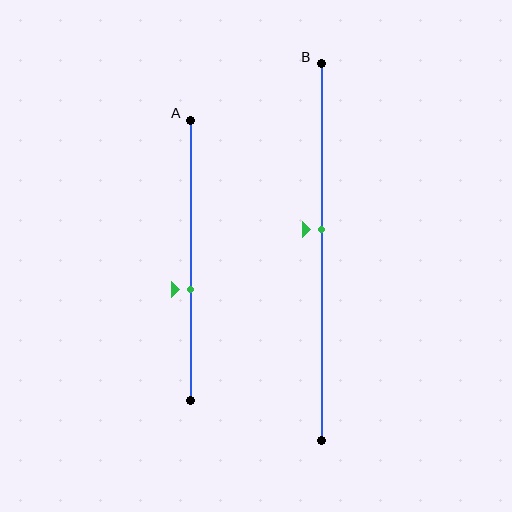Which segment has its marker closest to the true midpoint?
Segment B has its marker closest to the true midpoint.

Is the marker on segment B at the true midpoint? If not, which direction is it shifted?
No, the marker on segment B is shifted upward by about 6% of the segment length.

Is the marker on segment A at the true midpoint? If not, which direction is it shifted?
No, the marker on segment A is shifted downward by about 10% of the segment length.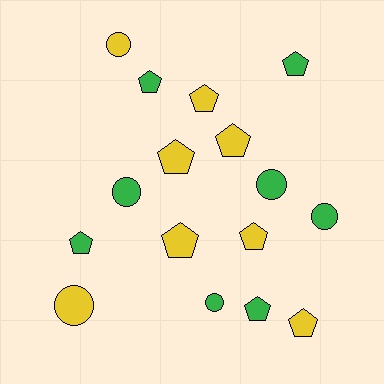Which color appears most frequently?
Yellow, with 8 objects.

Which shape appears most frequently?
Pentagon, with 10 objects.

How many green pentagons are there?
There are 4 green pentagons.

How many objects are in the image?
There are 16 objects.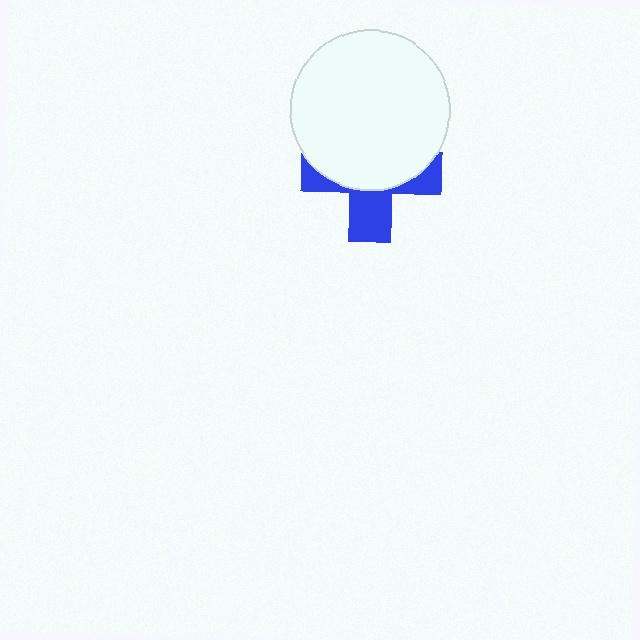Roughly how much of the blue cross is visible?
A small part of it is visible (roughly 40%).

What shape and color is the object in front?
The object in front is a white circle.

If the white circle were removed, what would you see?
You would see the complete blue cross.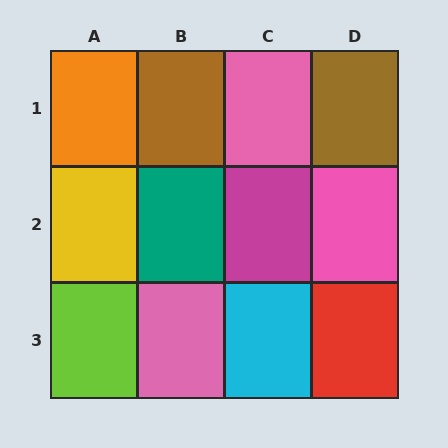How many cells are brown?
2 cells are brown.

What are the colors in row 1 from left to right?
Orange, brown, pink, brown.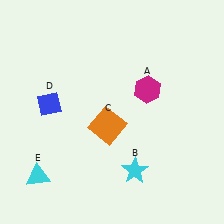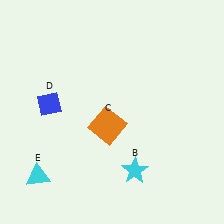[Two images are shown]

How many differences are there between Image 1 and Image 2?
There is 1 difference between the two images.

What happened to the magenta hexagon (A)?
The magenta hexagon (A) was removed in Image 2. It was in the top-right area of Image 1.